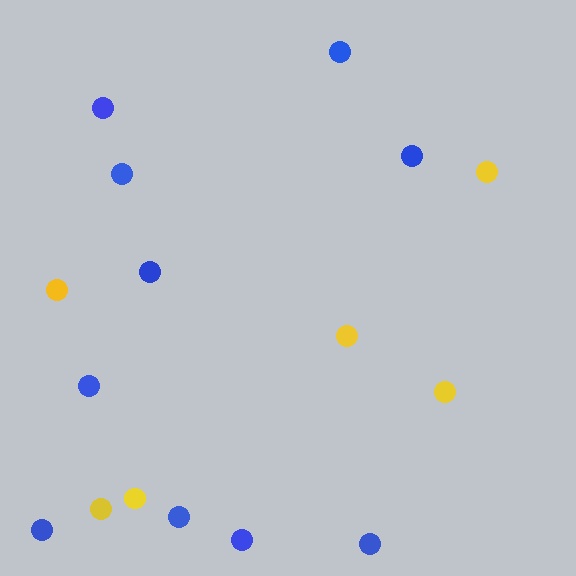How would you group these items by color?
There are 2 groups: one group of yellow circles (6) and one group of blue circles (10).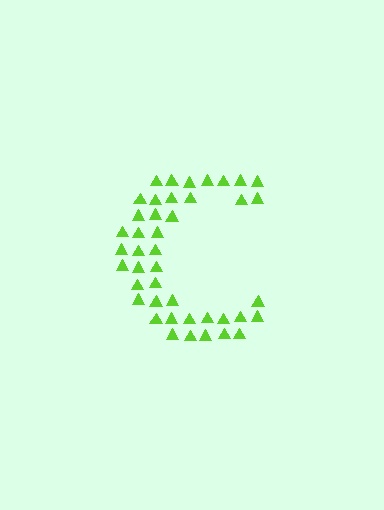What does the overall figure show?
The overall figure shows the letter C.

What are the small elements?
The small elements are triangles.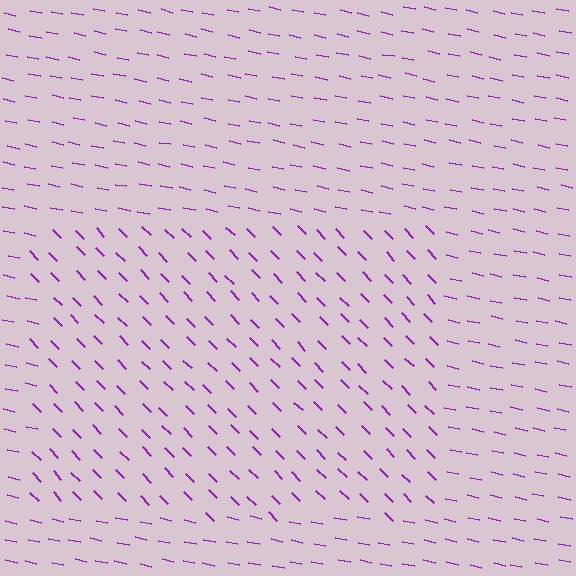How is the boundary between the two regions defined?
The boundary is defined purely by a change in line orientation (approximately 33 degrees difference). All lines are the same color and thickness.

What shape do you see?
I see a rectangle.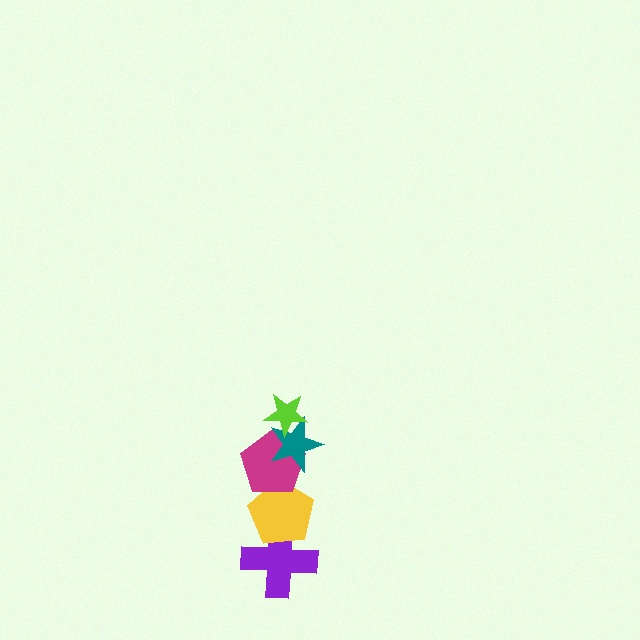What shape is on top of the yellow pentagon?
The magenta pentagon is on top of the yellow pentagon.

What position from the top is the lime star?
The lime star is 1st from the top.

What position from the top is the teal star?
The teal star is 2nd from the top.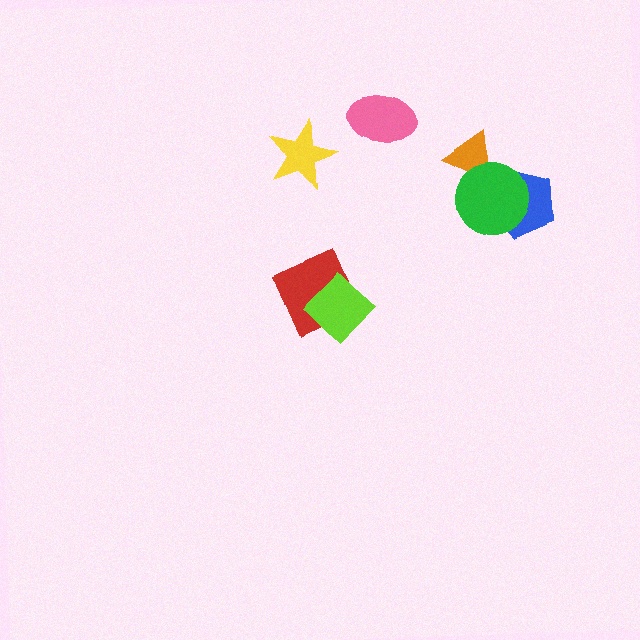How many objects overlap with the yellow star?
0 objects overlap with the yellow star.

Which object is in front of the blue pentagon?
The green circle is in front of the blue pentagon.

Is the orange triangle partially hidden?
Yes, it is partially covered by another shape.